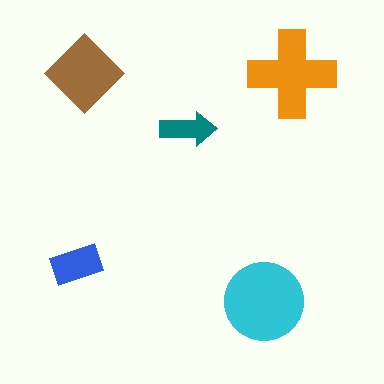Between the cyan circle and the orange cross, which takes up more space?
The cyan circle.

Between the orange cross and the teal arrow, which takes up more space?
The orange cross.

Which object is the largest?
The cyan circle.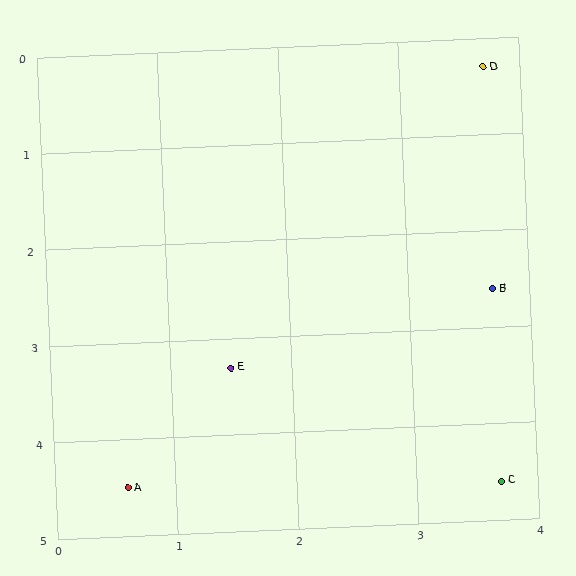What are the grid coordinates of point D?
Point D is at approximately (3.7, 0.3).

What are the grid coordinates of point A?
Point A is at approximately (0.6, 4.5).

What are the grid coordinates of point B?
Point B is at approximately (3.7, 2.6).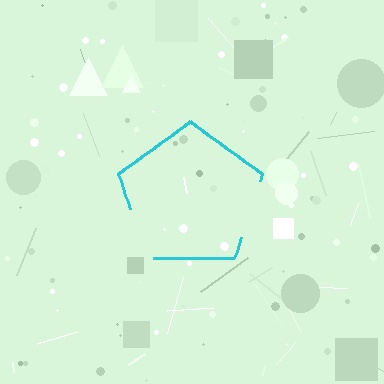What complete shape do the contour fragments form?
The contour fragments form a pentagon.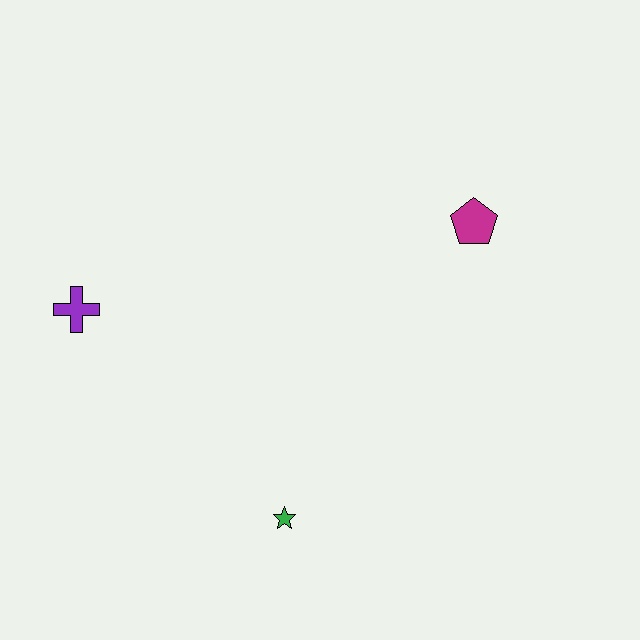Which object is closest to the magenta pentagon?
The green star is closest to the magenta pentagon.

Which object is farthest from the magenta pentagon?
The purple cross is farthest from the magenta pentagon.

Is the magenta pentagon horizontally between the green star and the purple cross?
No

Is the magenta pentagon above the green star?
Yes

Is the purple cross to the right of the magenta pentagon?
No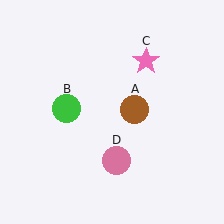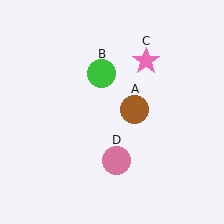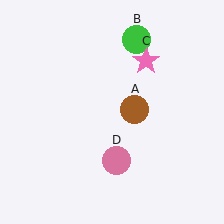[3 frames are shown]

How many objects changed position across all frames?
1 object changed position: green circle (object B).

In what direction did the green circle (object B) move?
The green circle (object B) moved up and to the right.